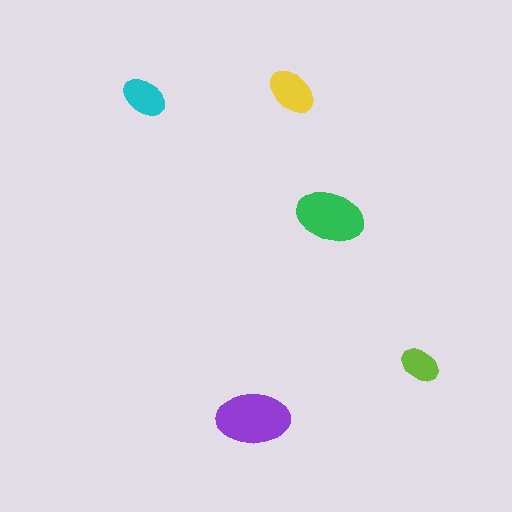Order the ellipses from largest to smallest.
the purple one, the green one, the yellow one, the cyan one, the lime one.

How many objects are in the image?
There are 5 objects in the image.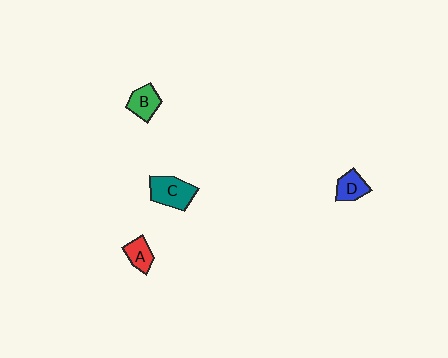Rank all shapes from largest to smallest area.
From largest to smallest: C (teal), B (green), D (blue), A (red).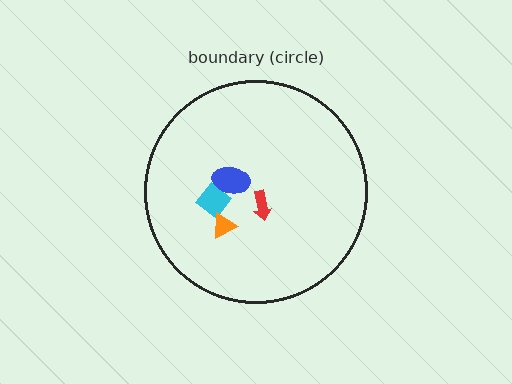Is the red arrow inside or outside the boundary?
Inside.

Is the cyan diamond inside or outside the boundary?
Inside.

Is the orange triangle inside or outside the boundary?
Inside.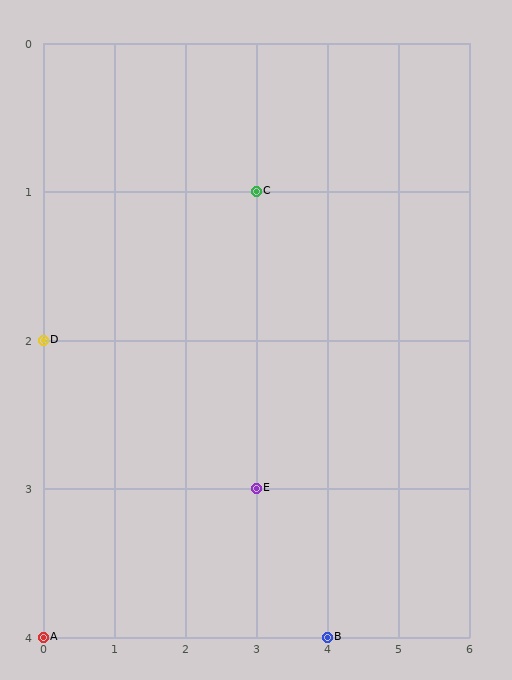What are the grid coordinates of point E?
Point E is at grid coordinates (3, 3).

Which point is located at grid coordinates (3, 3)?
Point E is at (3, 3).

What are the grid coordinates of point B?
Point B is at grid coordinates (4, 4).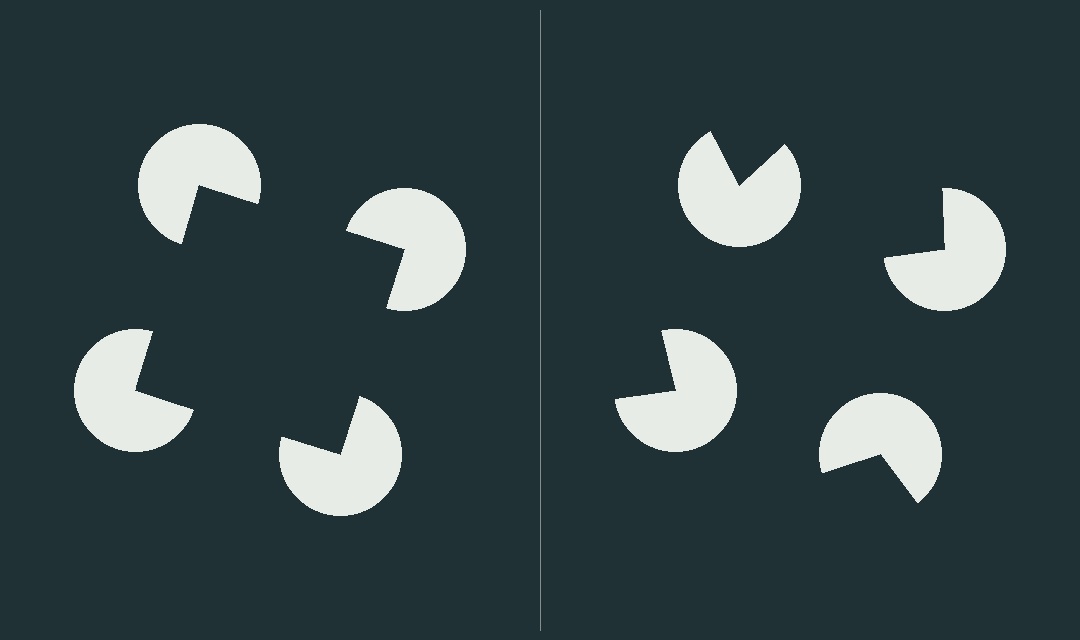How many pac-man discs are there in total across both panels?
8 — 4 on each side.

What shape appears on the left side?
An illusory square.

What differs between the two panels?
The pac-man discs are positioned identically on both sides; only the wedge orientations differ. On the left they align to a square; on the right they are misaligned.